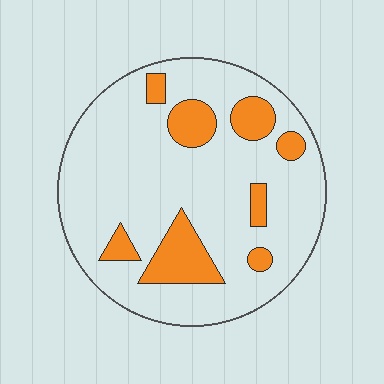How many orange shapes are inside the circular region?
8.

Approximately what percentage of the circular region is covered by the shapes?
Approximately 20%.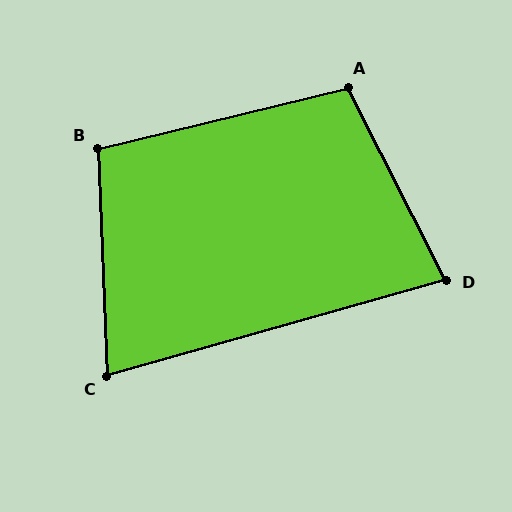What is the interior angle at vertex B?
Approximately 101 degrees (obtuse).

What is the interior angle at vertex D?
Approximately 79 degrees (acute).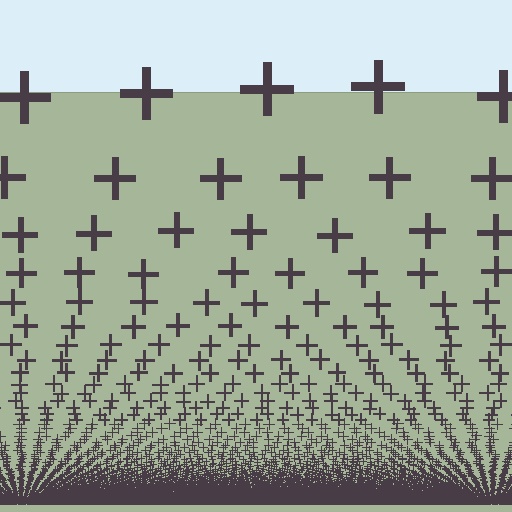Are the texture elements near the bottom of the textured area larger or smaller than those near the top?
Smaller. The gradient is inverted — elements near the bottom are smaller and denser.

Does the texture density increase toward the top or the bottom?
Density increases toward the bottom.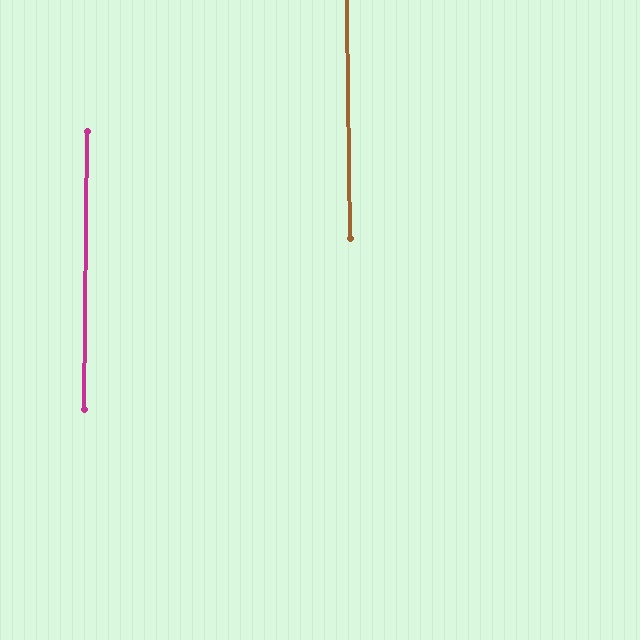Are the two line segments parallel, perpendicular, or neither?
Parallel — their directions differ by only 1.4°.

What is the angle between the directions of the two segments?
Approximately 1 degree.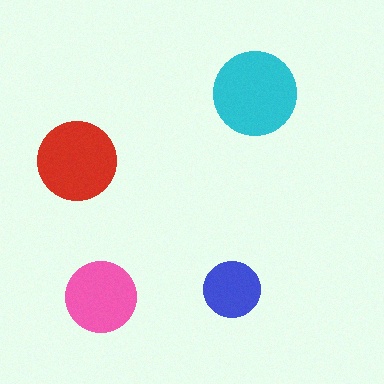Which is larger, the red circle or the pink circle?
The red one.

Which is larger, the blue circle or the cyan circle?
The cyan one.